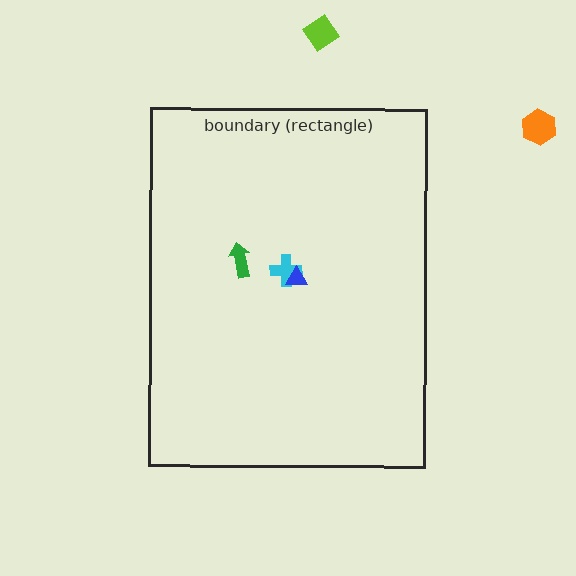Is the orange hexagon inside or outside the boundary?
Outside.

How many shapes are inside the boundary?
3 inside, 2 outside.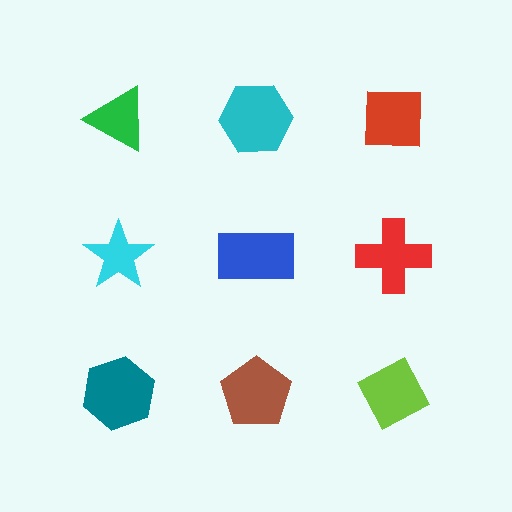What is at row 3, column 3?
A lime diamond.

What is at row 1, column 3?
A red square.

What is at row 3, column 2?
A brown pentagon.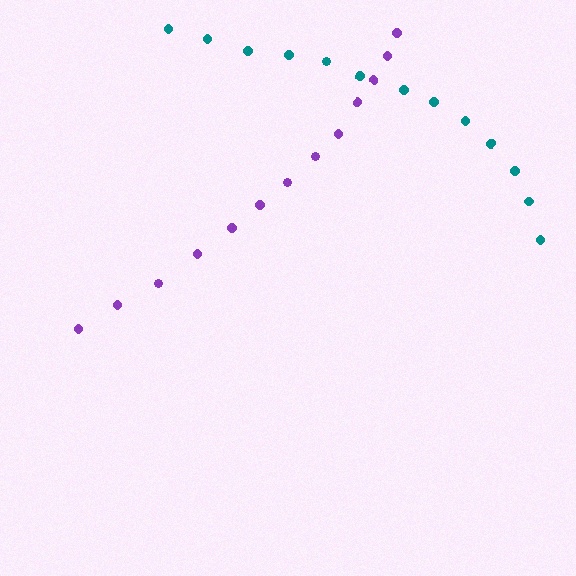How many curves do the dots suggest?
There are 2 distinct paths.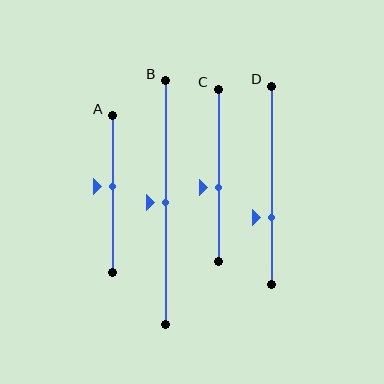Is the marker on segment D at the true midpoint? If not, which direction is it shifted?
No, the marker on segment D is shifted downward by about 16% of the segment length.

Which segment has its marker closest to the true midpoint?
Segment B has its marker closest to the true midpoint.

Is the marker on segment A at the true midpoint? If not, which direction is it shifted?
No, the marker on segment A is shifted upward by about 5% of the segment length.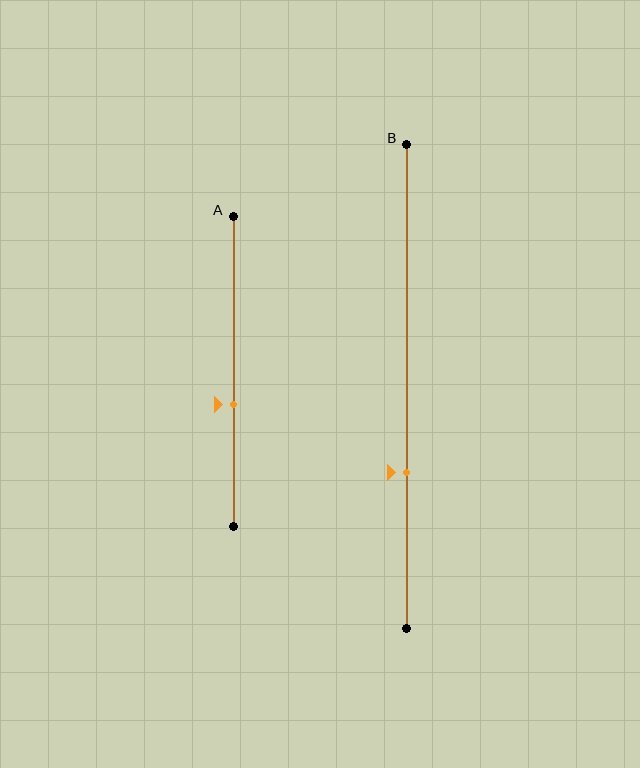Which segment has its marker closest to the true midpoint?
Segment A has its marker closest to the true midpoint.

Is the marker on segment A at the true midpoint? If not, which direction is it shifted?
No, the marker on segment A is shifted downward by about 11% of the segment length.